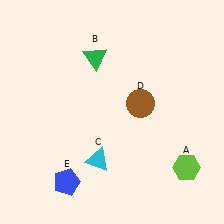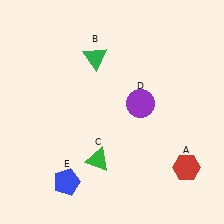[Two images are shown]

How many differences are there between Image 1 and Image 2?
There are 3 differences between the two images.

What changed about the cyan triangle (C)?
In Image 1, C is cyan. In Image 2, it changed to green.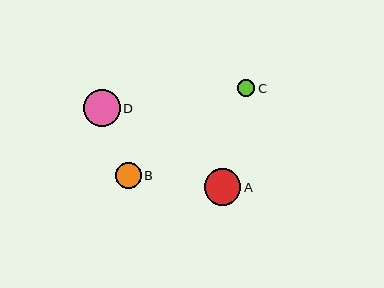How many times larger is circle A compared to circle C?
Circle A is approximately 2.2 times the size of circle C.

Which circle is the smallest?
Circle C is the smallest with a size of approximately 17 pixels.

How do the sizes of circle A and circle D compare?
Circle A and circle D are approximately the same size.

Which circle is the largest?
Circle A is the largest with a size of approximately 37 pixels.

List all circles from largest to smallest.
From largest to smallest: A, D, B, C.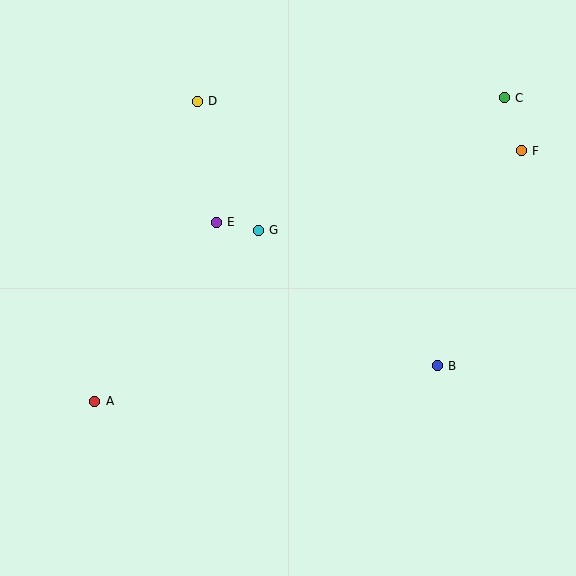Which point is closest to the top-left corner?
Point D is closest to the top-left corner.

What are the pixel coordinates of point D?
Point D is at (197, 101).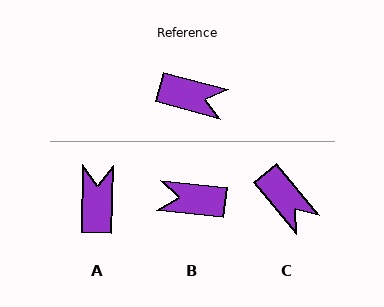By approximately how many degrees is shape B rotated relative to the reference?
Approximately 171 degrees clockwise.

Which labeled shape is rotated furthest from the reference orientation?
B, about 171 degrees away.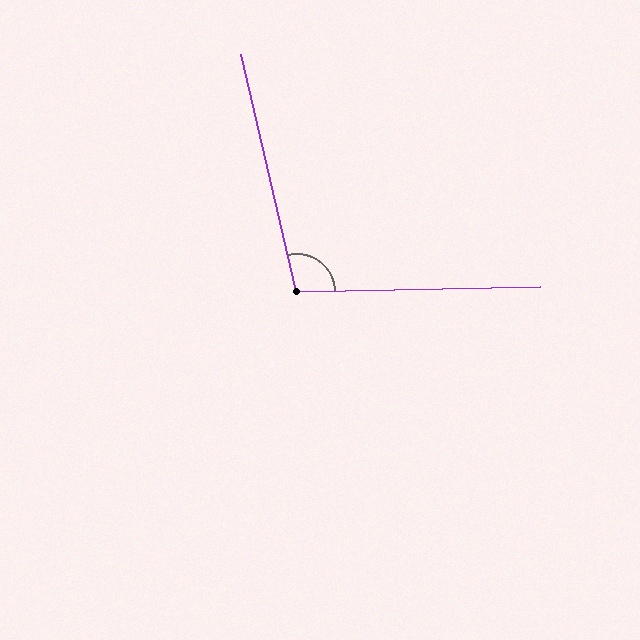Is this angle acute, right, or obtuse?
It is obtuse.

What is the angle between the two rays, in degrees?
Approximately 102 degrees.